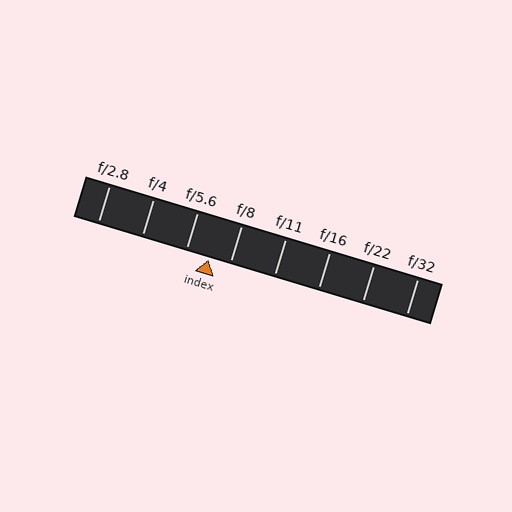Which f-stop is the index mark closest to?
The index mark is closest to f/8.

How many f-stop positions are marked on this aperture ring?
There are 8 f-stop positions marked.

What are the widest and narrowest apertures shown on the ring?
The widest aperture shown is f/2.8 and the narrowest is f/32.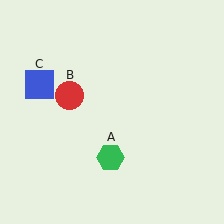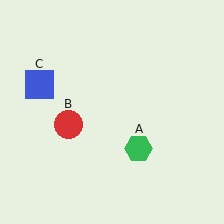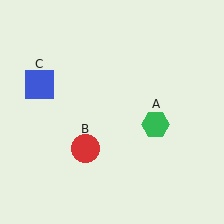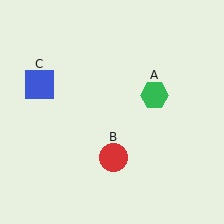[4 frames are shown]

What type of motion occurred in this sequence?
The green hexagon (object A), red circle (object B) rotated counterclockwise around the center of the scene.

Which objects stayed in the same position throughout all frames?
Blue square (object C) remained stationary.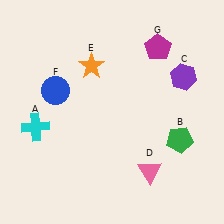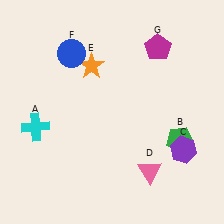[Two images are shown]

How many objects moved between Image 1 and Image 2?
2 objects moved between the two images.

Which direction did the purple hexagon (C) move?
The purple hexagon (C) moved down.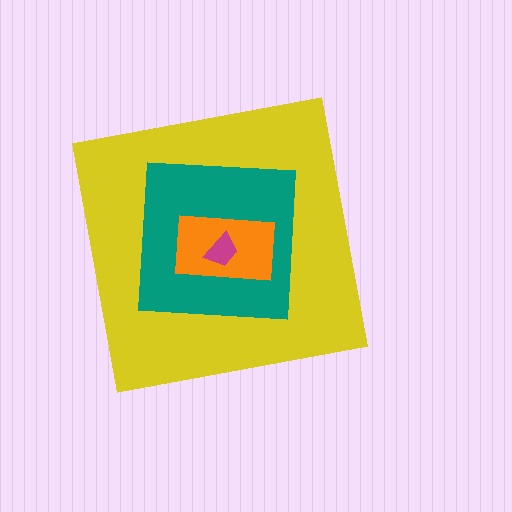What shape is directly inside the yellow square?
The teal square.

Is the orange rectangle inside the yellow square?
Yes.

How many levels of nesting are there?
4.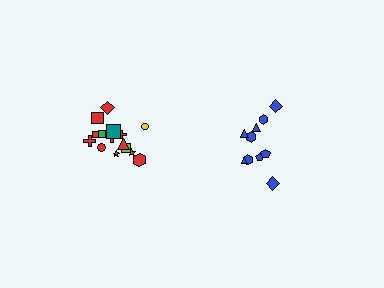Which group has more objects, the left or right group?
The left group.